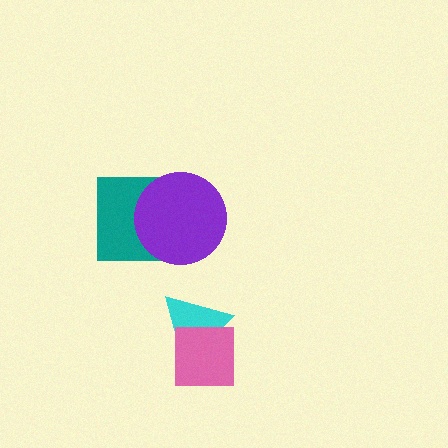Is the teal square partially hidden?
Yes, it is partially covered by another shape.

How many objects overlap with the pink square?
1 object overlaps with the pink square.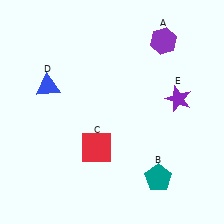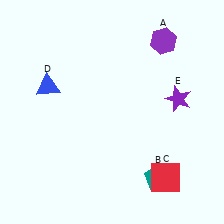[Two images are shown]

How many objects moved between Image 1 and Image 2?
1 object moved between the two images.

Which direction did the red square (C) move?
The red square (C) moved right.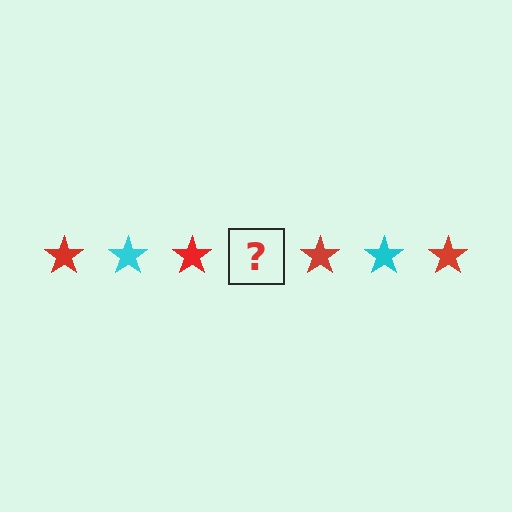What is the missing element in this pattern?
The missing element is a cyan star.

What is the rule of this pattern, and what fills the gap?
The rule is that the pattern cycles through red, cyan stars. The gap should be filled with a cyan star.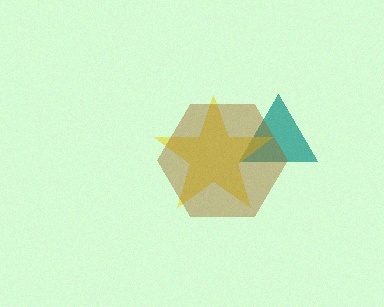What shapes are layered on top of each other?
The layered shapes are: a teal triangle, a yellow star, a brown hexagon.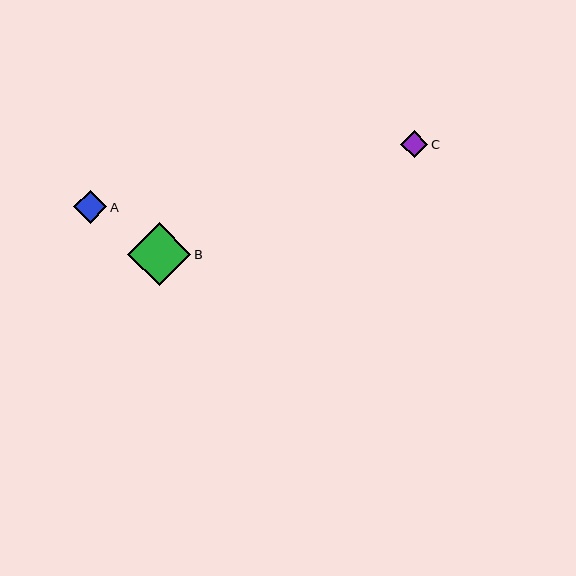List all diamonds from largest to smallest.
From largest to smallest: B, A, C.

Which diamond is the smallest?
Diamond C is the smallest with a size of approximately 27 pixels.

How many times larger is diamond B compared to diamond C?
Diamond B is approximately 2.3 times the size of diamond C.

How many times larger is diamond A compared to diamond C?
Diamond A is approximately 1.2 times the size of diamond C.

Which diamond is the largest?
Diamond B is the largest with a size of approximately 63 pixels.